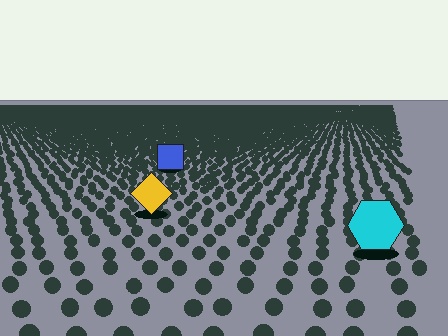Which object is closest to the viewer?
The cyan hexagon is closest. The texture marks near it are larger and more spread out.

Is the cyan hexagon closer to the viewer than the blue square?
Yes. The cyan hexagon is closer — you can tell from the texture gradient: the ground texture is coarser near it.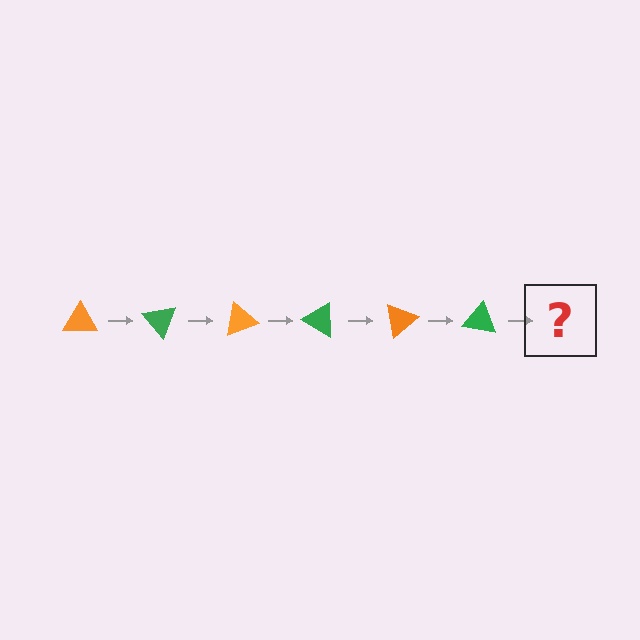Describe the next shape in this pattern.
It should be an orange triangle, rotated 300 degrees from the start.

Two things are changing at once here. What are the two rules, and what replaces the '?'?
The two rules are that it rotates 50 degrees each step and the color cycles through orange and green. The '?' should be an orange triangle, rotated 300 degrees from the start.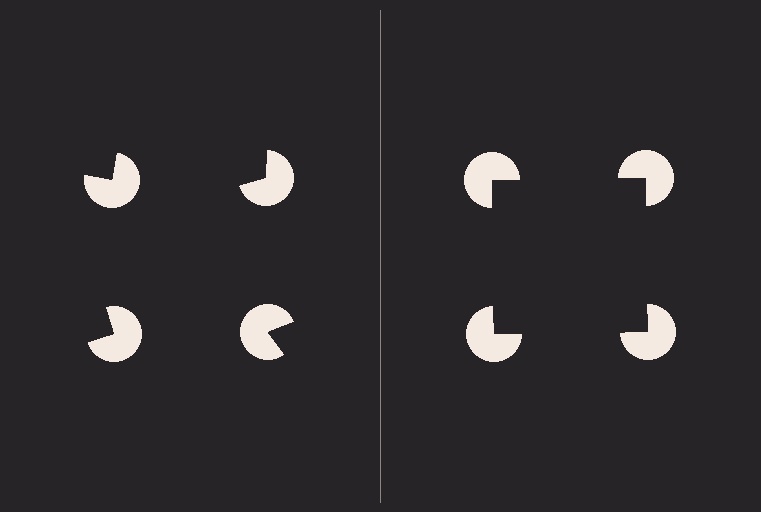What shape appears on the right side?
An illusory square.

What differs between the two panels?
The pac-man discs are positioned identically on both sides; only the wedge orientations differ. On the right they align to a square; on the left they are misaligned.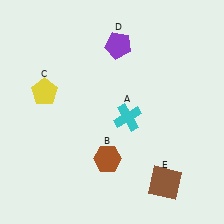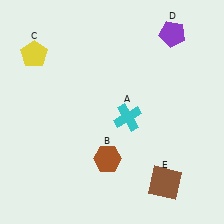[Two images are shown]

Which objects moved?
The objects that moved are: the yellow pentagon (C), the purple pentagon (D).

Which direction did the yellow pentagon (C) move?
The yellow pentagon (C) moved up.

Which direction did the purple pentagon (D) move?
The purple pentagon (D) moved right.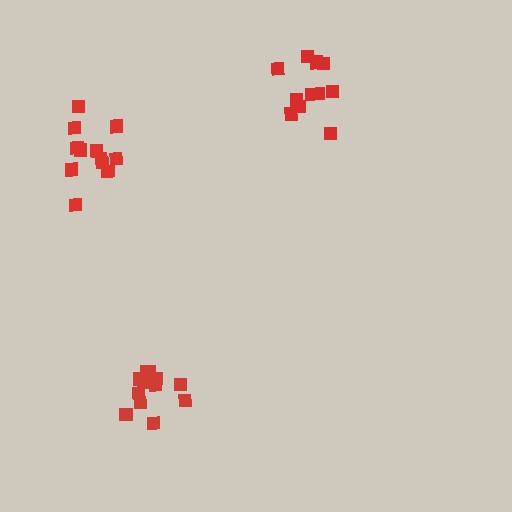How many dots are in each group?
Group 1: 12 dots, Group 2: 12 dots, Group 3: 11 dots (35 total).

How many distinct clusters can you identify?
There are 3 distinct clusters.